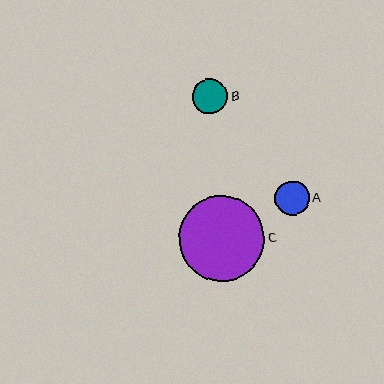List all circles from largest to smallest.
From largest to smallest: C, B, A.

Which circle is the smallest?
Circle A is the smallest with a size of approximately 35 pixels.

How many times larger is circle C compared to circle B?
Circle C is approximately 2.5 times the size of circle B.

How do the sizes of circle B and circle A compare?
Circle B and circle A are approximately the same size.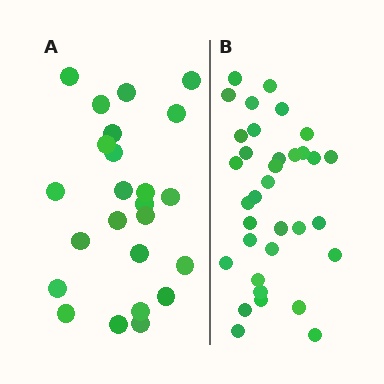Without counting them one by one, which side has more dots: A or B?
Region B (the right region) has more dots.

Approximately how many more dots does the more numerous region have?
Region B has roughly 10 or so more dots than region A.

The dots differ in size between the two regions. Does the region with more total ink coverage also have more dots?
No. Region A has more total ink coverage because its dots are larger, but region B actually contains more individual dots. Total area can be misleading — the number of items is what matters here.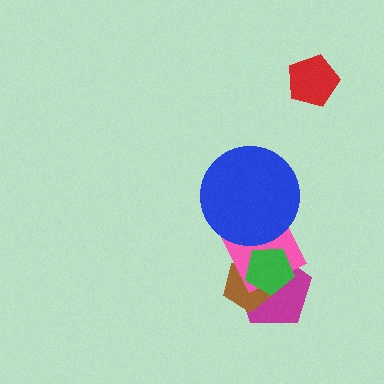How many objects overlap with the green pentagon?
3 objects overlap with the green pentagon.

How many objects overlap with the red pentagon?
0 objects overlap with the red pentagon.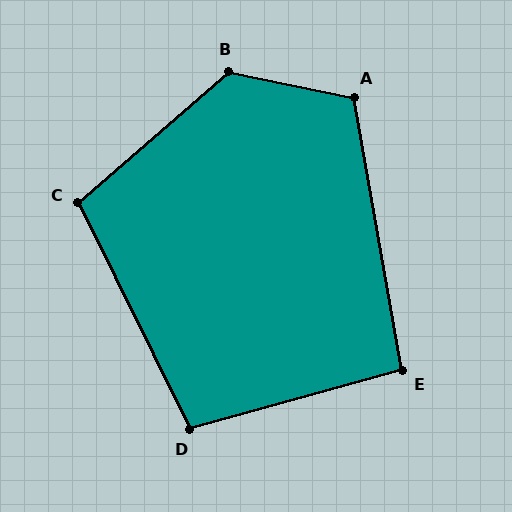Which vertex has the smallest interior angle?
E, at approximately 95 degrees.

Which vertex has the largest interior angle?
B, at approximately 128 degrees.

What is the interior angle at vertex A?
Approximately 112 degrees (obtuse).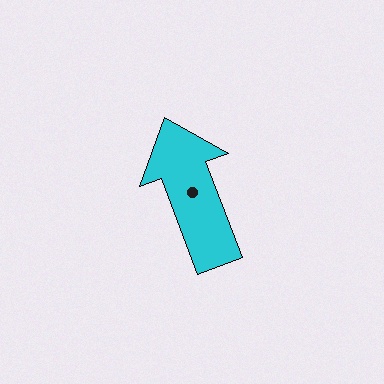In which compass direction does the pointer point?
North.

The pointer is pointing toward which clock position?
Roughly 11 o'clock.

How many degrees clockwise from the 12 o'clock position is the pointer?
Approximately 339 degrees.